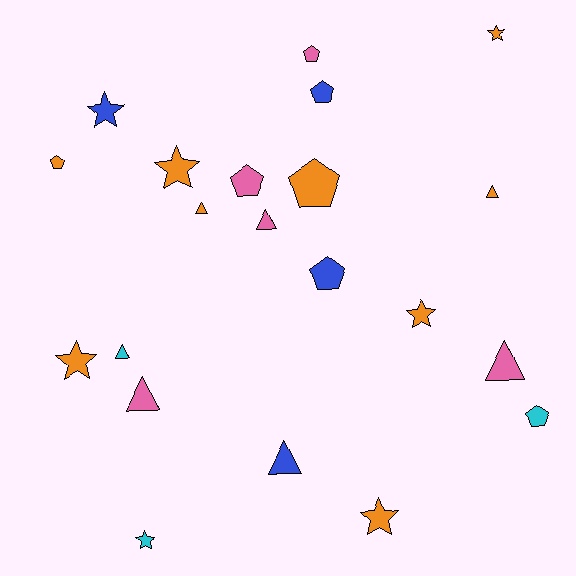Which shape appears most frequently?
Pentagon, with 7 objects.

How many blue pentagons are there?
There are 2 blue pentagons.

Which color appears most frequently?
Orange, with 9 objects.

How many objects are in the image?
There are 21 objects.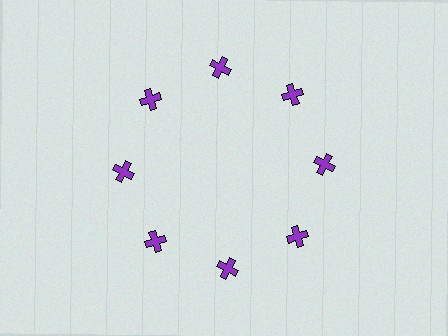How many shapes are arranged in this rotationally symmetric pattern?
There are 8 shapes, arranged in 8 groups of 1.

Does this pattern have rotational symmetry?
Yes, this pattern has 8-fold rotational symmetry. It looks the same after rotating 45 degrees around the center.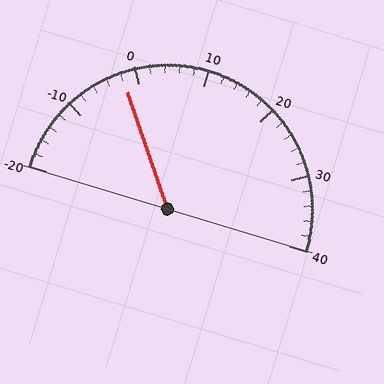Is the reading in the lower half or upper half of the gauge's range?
The reading is in the lower half of the range (-20 to 40).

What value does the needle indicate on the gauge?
The needle indicates approximately -2.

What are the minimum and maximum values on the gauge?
The gauge ranges from -20 to 40.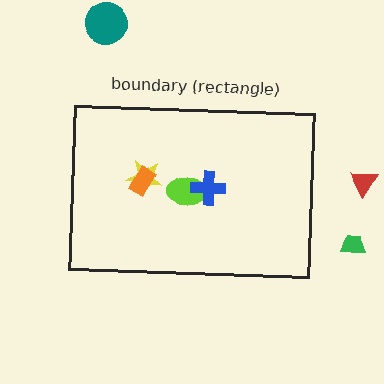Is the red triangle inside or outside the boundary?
Outside.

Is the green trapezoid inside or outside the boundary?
Outside.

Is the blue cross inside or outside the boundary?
Inside.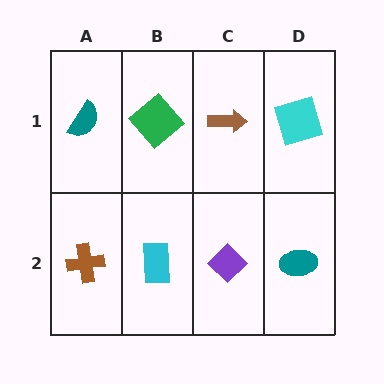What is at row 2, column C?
A purple diamond.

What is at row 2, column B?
A cyan rectangle.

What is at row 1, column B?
A green diamond.